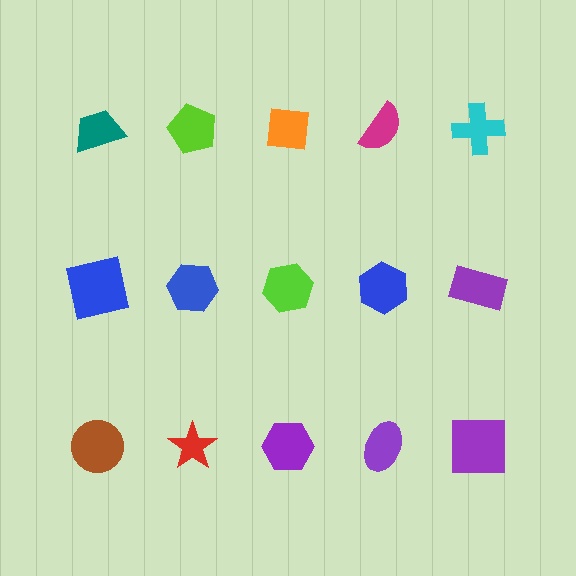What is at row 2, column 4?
A blue hexagon.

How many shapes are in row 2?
5 shapes.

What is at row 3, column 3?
A purple hexagon.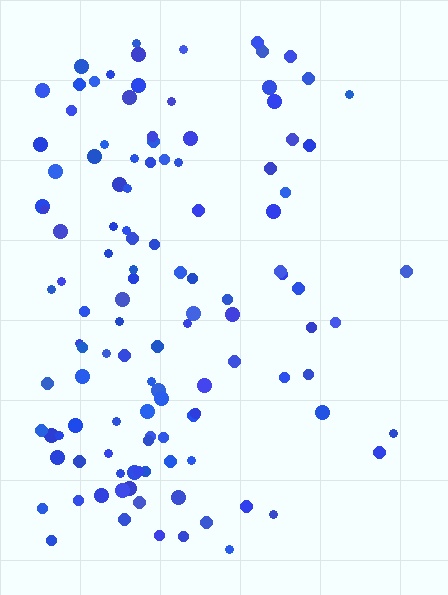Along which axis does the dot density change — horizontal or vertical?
Horizontal.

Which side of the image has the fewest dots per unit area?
The right.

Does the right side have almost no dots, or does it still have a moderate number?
Still a moderate number, just noticeably fewer than the left.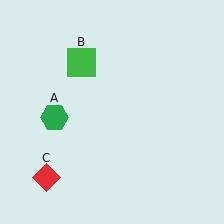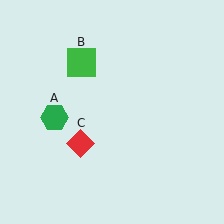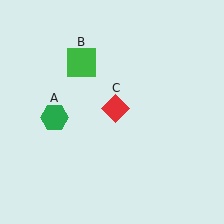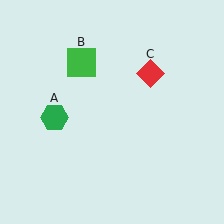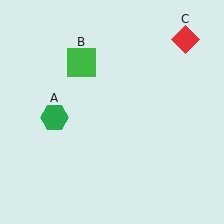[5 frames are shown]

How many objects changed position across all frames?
1 object changed position: red diamond (object C).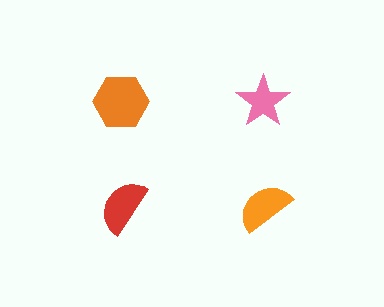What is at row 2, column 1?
A red semicircle.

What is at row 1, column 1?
An orange hexagon.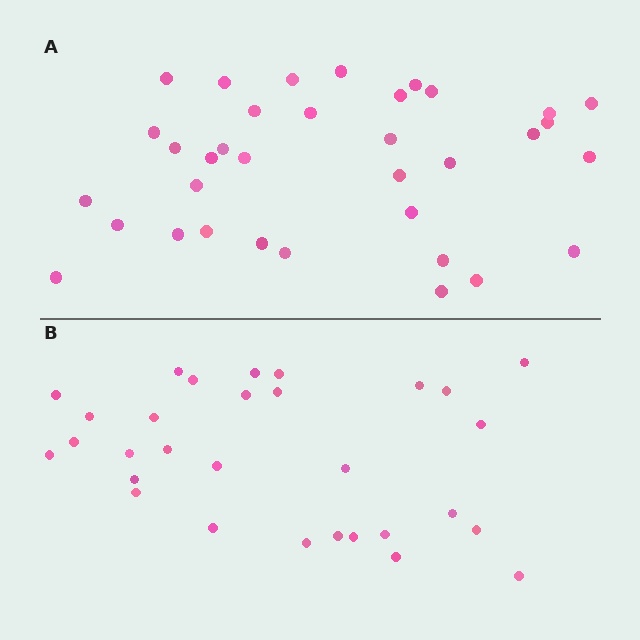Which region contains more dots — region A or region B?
Region A (the top region) has more dots.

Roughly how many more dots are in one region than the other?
Region A has about 5 more dots than region B.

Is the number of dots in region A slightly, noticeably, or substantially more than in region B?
Region A has only slightly more — the two regions are fairly close. The ratio is roughly 1.2 to 1.